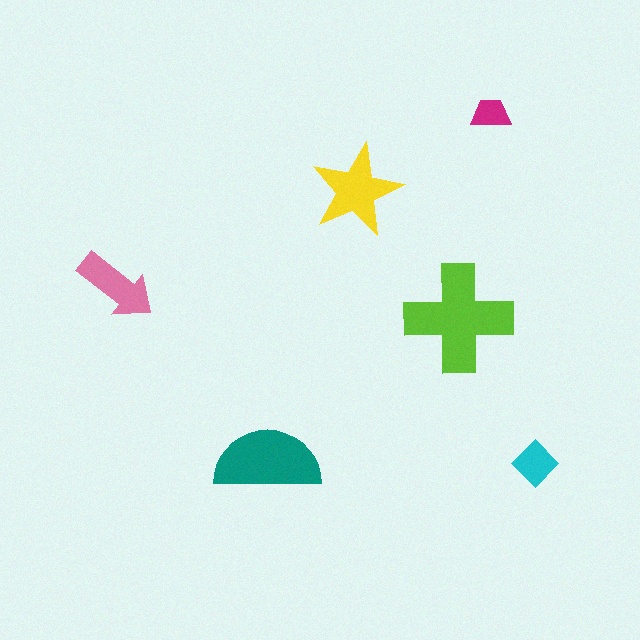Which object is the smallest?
The magenta trapezoid.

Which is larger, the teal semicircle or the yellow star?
The teal semicircle.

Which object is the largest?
The lime cross.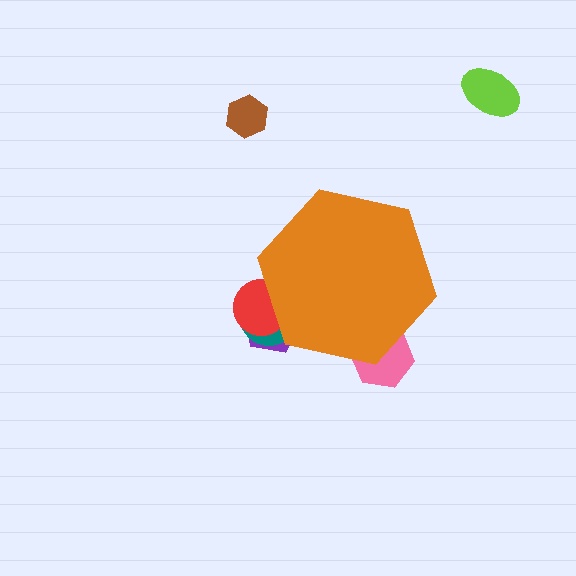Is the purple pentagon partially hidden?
Yes, the purple pentagon is partially hidden behind the orange hexagon.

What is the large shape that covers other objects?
An orange hexagon.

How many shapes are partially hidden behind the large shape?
4 shapes are partially hidden.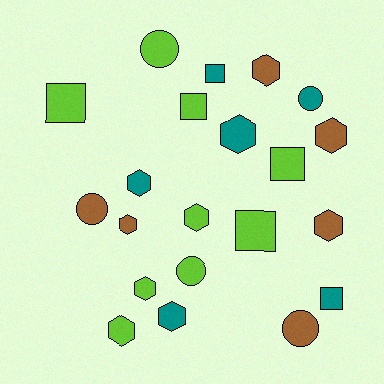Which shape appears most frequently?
Hexagon, with 10 objects.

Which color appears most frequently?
Lime, with 9 objects.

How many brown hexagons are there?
There are 4 brown hexagons.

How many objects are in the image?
There are 21 objects.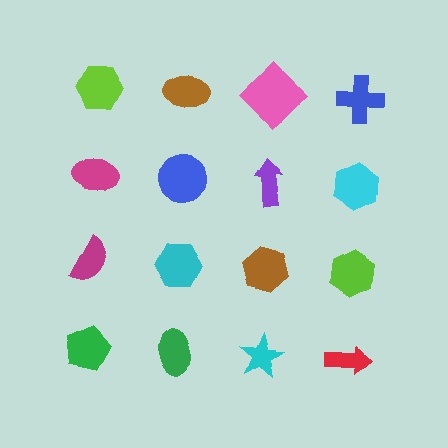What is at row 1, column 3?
A pink diamond.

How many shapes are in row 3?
4 shapes.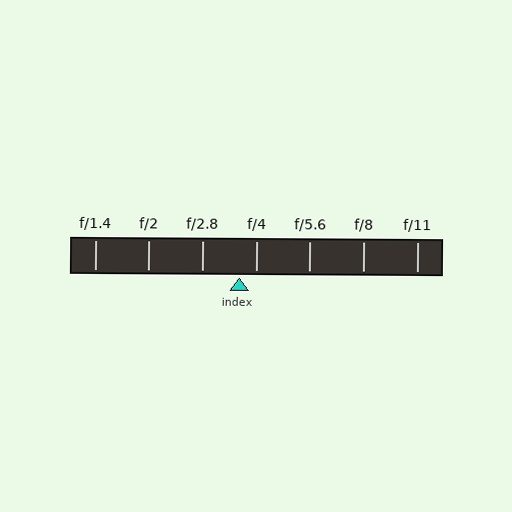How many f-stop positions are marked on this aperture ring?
There are 7 f-stop positions marked.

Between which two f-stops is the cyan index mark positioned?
The index mark is between f/2.8 and f/4.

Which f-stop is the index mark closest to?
The index mark is closest to f/4.